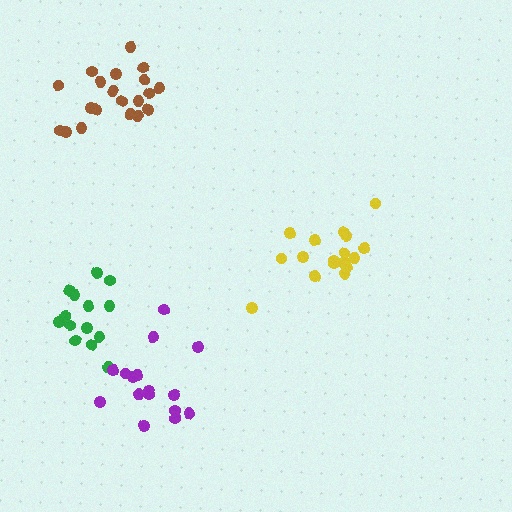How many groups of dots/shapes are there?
There are 4 groups.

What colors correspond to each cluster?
The clusters are colored: green, yellow, purple, brown.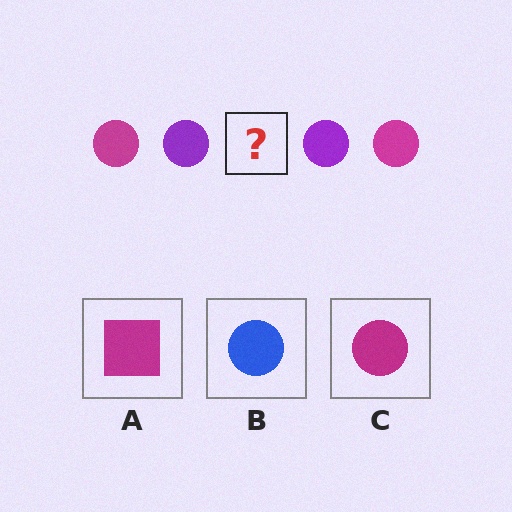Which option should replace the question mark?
Option C.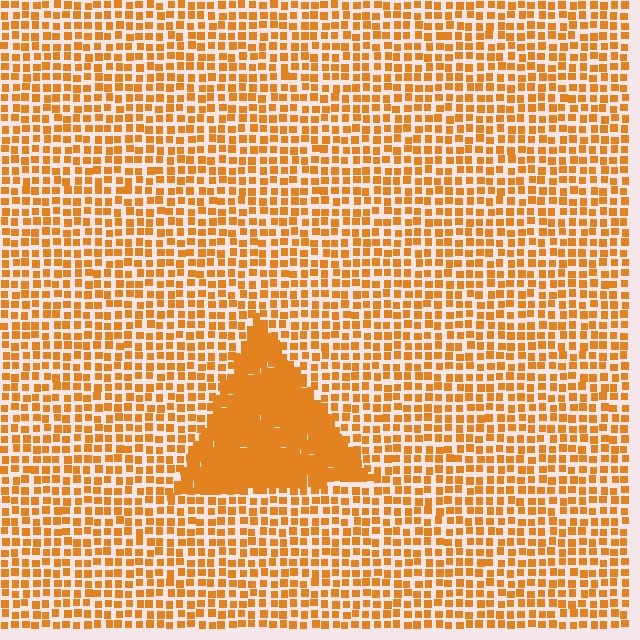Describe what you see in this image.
The image contains small orange elements arranged at two different densities. A triangle-shaped region is visible where the elements are more densely packed than the surrounding area.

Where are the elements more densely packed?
The elements are more densely packed inside the triangle boundary.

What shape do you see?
I see a triangle.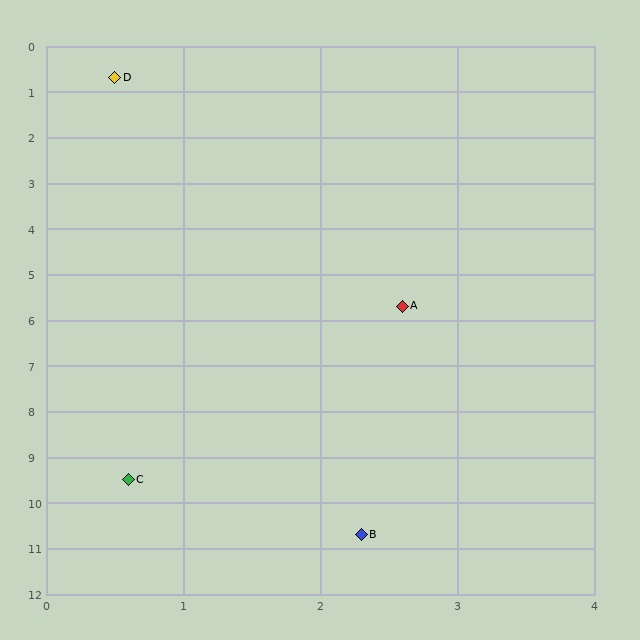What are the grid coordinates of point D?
Point D is at approximately (0.5, 0.7).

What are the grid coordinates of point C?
Point C is at approximately (0.6, 9.5).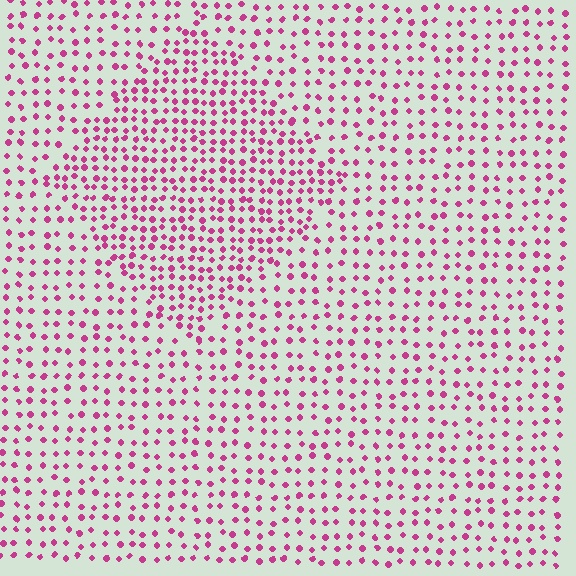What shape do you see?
I see a diamond.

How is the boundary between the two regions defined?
The boundary is defined by a change in element density (approximately 1.7x ratio). All elements are the same color, size, and shape.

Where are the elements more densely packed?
The elements are more densely packed inside the diamond boundary.